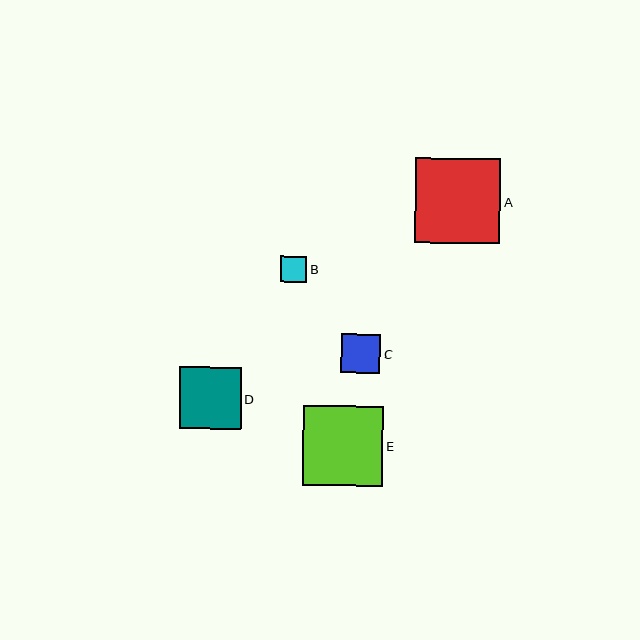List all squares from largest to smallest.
From largest to smallest: A, E, D, C, B.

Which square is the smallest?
Square B is the smallest with a size of approximately 26 pixels.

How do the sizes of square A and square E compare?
Square A and square E are approximately the same size.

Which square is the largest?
Square A is the largest with a size of approximately 86 pixels.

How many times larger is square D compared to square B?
Square D is approximately 2.4 times the size of square B.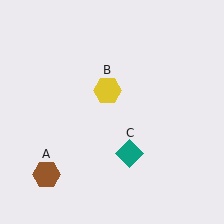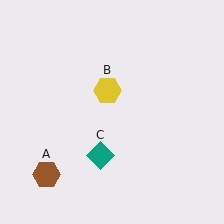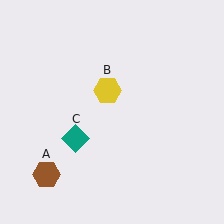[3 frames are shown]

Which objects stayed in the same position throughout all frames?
Brown hexagon (object A) and yellow hexagon (object B) remained stationary.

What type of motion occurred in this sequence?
The teal diamond (object C) rotated clockwise around the center of the scene.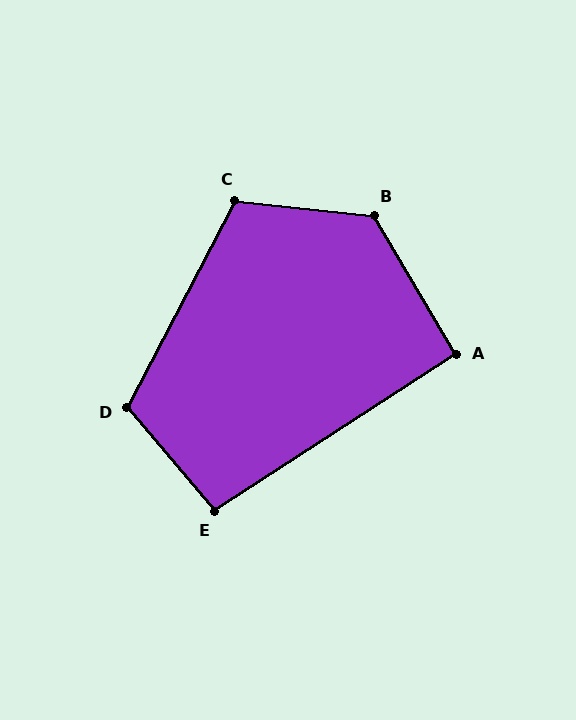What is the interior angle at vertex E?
Approximately 97 degrees (obtuse).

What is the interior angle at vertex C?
Approximately 111 degrees (obtuse).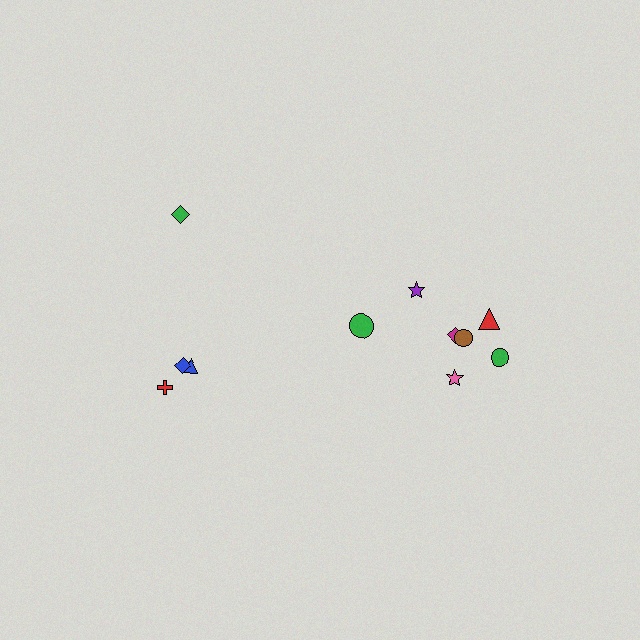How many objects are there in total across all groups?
There are 11 objects.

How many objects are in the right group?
There are 7 objects.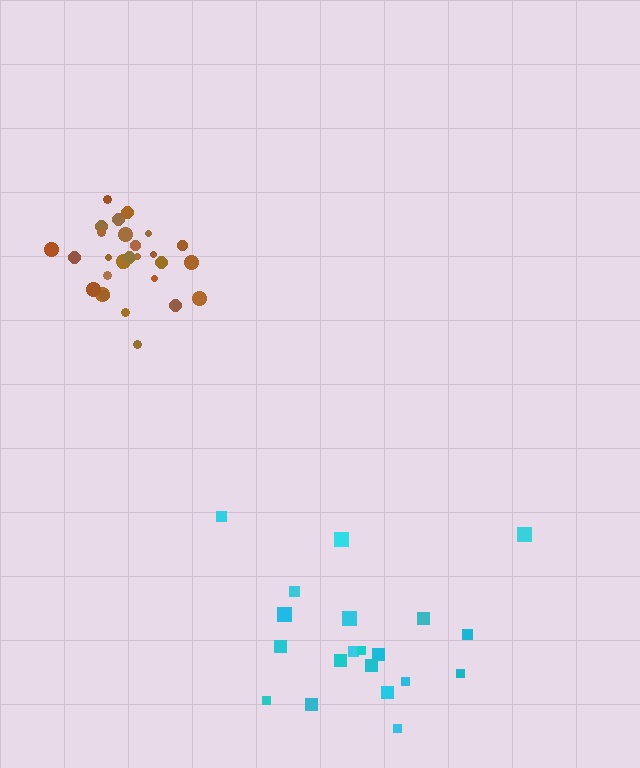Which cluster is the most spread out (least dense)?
Cyan.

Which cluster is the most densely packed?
Brown.